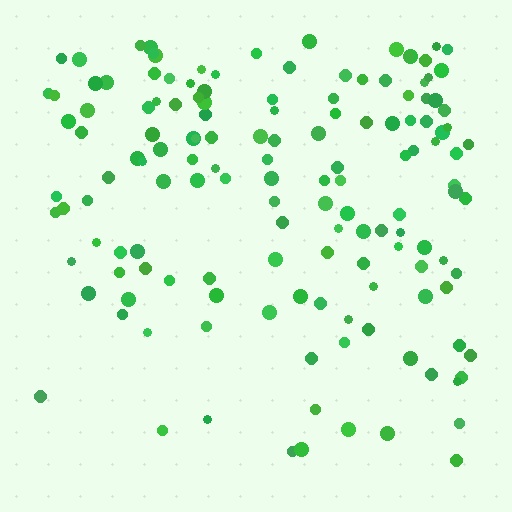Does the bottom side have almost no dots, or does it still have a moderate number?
Still a moderate number, just noticeably fewer than the top.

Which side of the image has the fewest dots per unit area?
The bottom.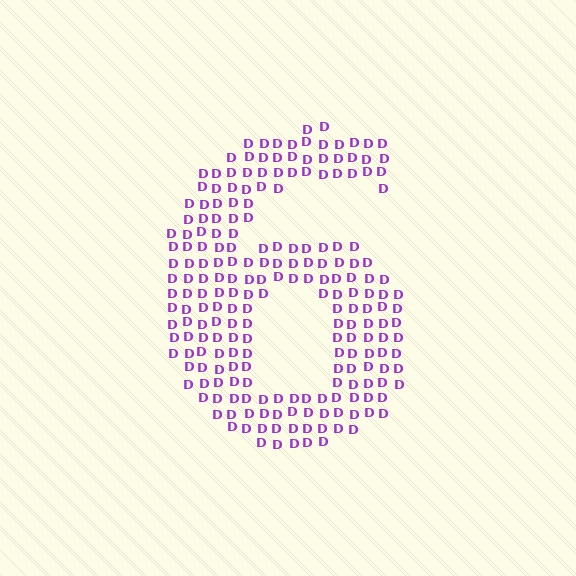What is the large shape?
The large shape is the digit 6.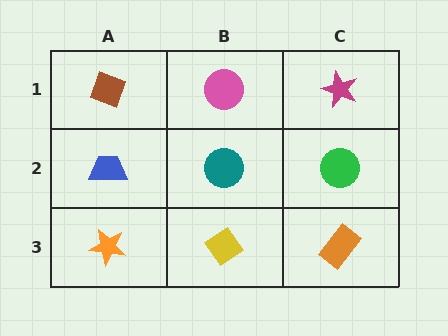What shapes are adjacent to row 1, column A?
A blue trapezoid (row 2, column A), a pink circle (row 1, column B).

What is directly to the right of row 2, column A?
A teal circle.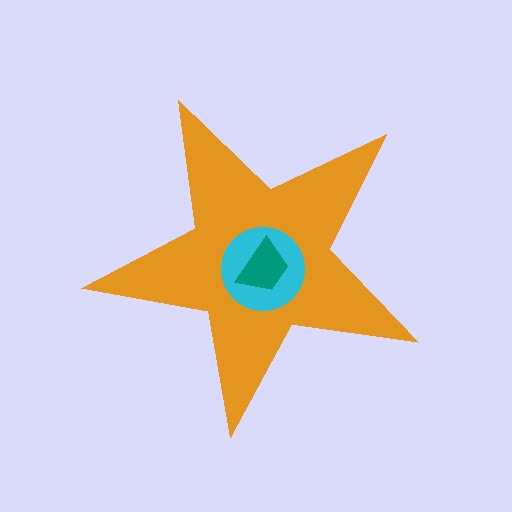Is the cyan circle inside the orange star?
Yes.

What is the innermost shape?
The teal trapezoid.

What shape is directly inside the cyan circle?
The teal trapezoid.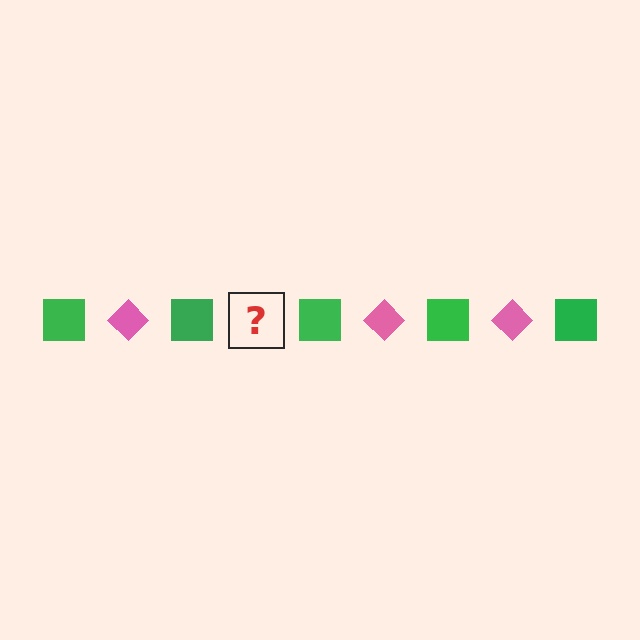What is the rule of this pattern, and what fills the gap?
The rule is that the pattern alternates between green square and pink diamond. The gap should be filled with a pink diamond.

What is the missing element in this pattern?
The missing element is a pink diamond.